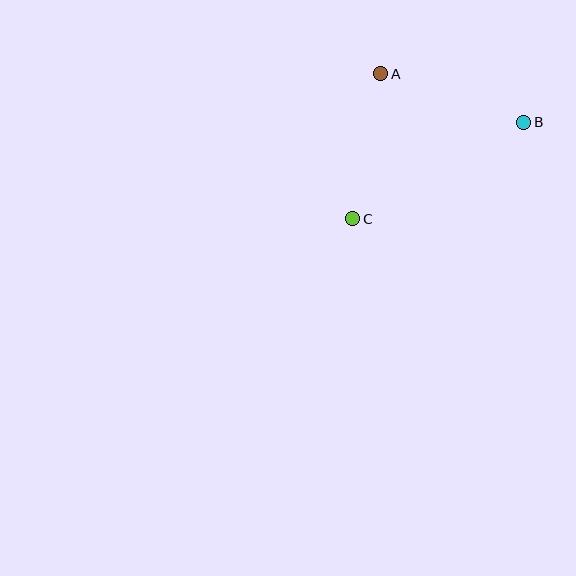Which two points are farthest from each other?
Points B and C are farthest from each other.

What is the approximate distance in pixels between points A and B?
The distance between A and B is approximately 151 pixels.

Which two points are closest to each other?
Points A and C are closest to each other.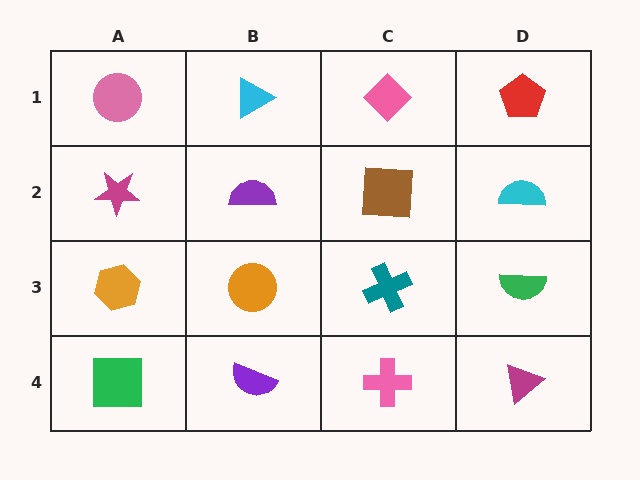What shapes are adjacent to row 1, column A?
A magenta star (row 2, column A), a cyan triangle (row 1, column B).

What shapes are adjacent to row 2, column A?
A pink circle (row 1, column A), an orange hexagon (row 3, column A), a purple semicircle (row 2, column B).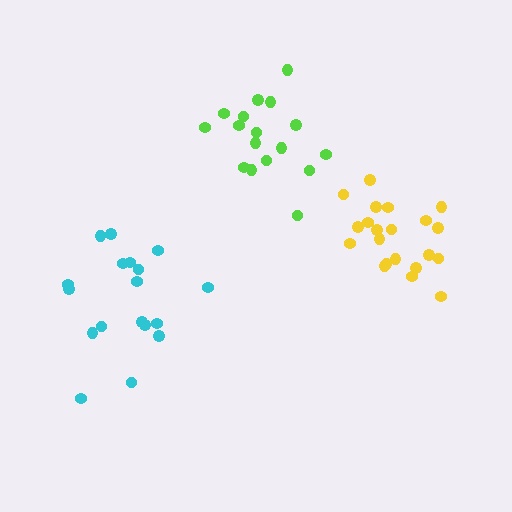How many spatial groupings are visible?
There are 3 spatial groupings.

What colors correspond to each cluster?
The clusters are colored: cyan, yellow, lime.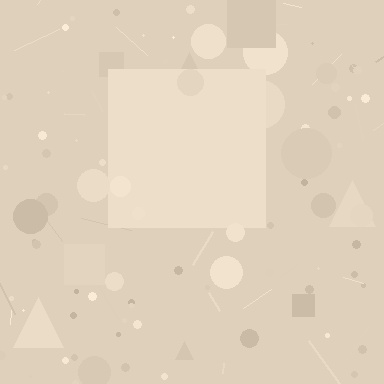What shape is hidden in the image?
A square is hidden in the image.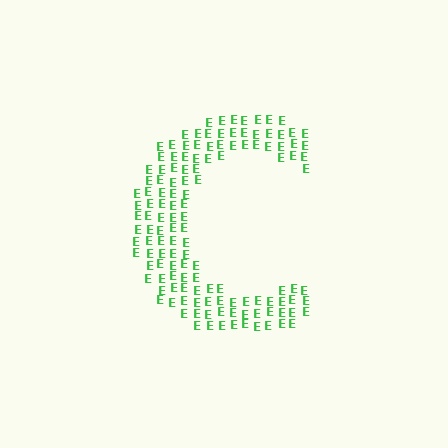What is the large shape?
The large shape is the letter C.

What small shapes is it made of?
It is made of small letter E's.